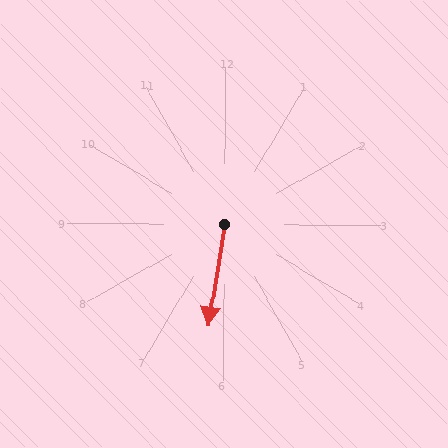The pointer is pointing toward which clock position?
Roughly 6 o'clock.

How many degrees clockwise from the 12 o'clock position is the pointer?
Approximately 189 degrees.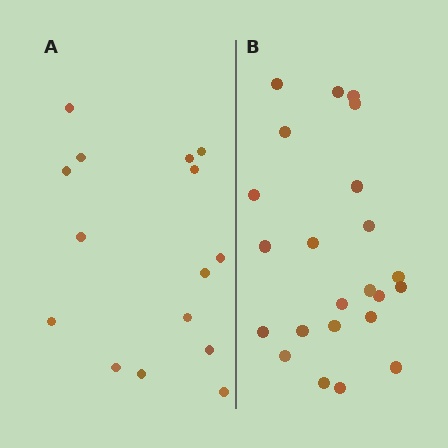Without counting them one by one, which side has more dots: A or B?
Region B (the right region) has more dots.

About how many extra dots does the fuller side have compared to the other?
Region B has roughly 8 or so more dots than region A.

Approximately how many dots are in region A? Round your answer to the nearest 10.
About 20 dots. (The exact count is 15, which rounds to 20.)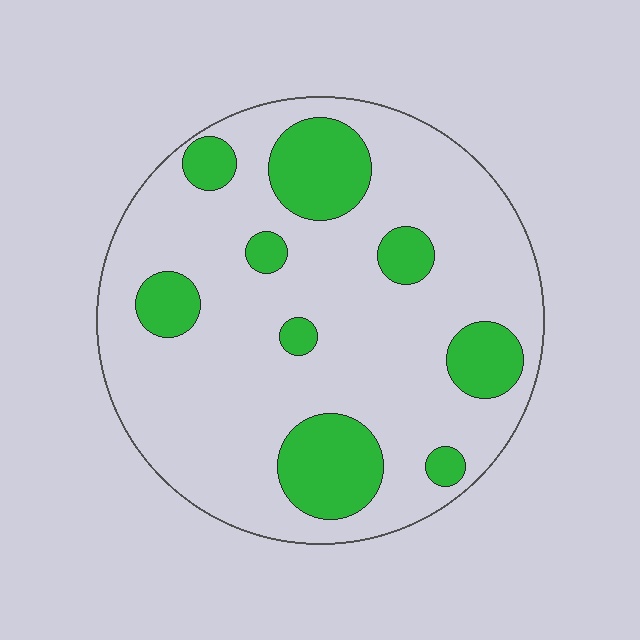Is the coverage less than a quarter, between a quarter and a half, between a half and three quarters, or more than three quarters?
Less than a quarter.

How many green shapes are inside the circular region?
9.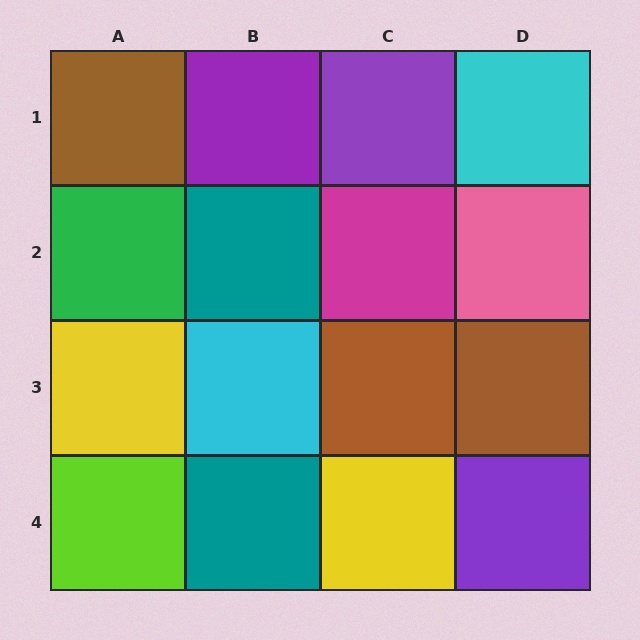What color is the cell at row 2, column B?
Teal.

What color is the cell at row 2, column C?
Magenta.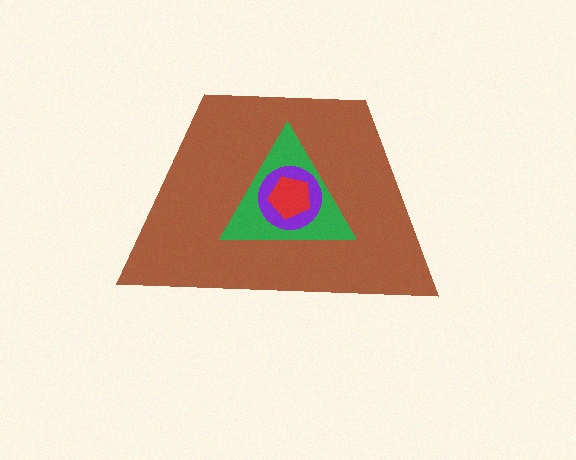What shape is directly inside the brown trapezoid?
The green triangle.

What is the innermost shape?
The red pentagon.